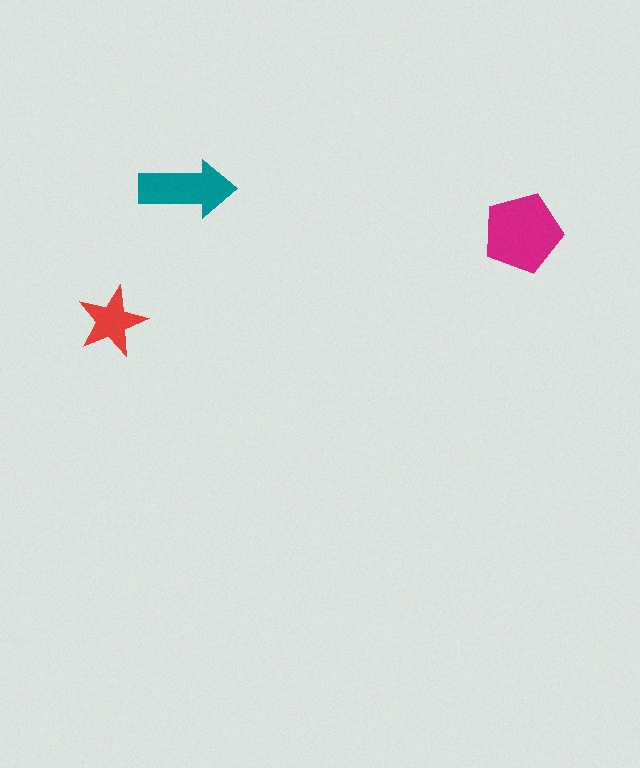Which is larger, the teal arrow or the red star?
The teal arrow.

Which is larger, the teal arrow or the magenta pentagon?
The magenta pentagon.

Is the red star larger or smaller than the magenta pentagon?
Smaller.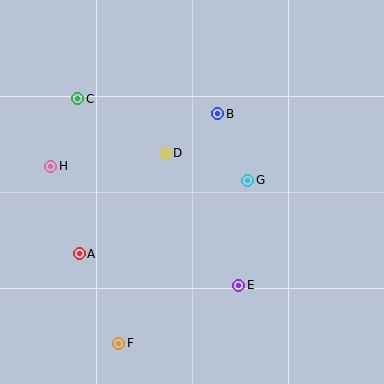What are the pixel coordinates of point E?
Point E is at (239, 285).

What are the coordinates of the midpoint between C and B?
The midpoint between C and B is at (148, 106).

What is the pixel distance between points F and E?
The distance between F and E is 133 pixels.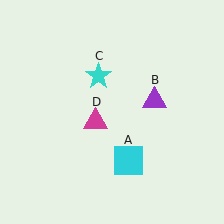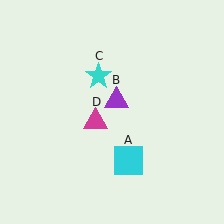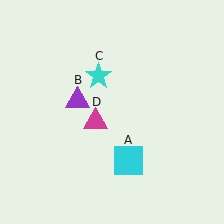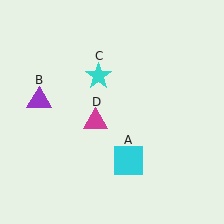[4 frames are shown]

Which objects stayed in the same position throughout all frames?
Cyan square (object A) and cyan star (object C) and magenta triangle (object D) remained stationary.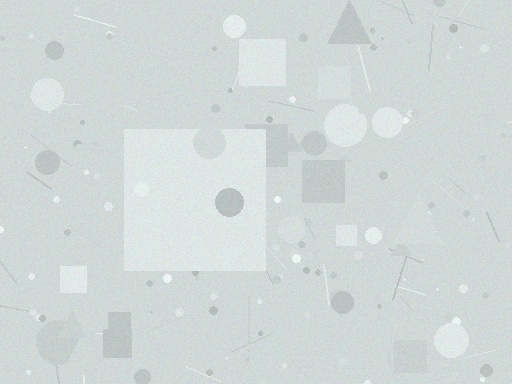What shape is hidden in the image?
A square is hidden in the image.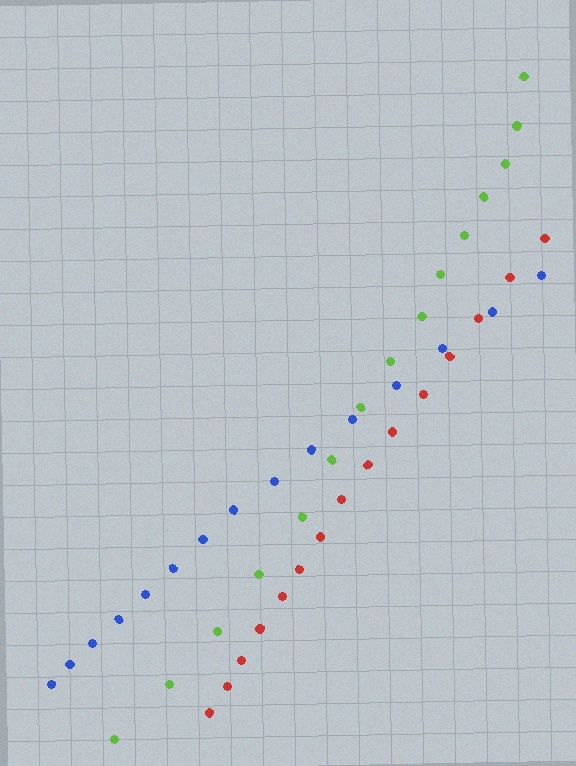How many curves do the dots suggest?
There are 3 distinct paths.